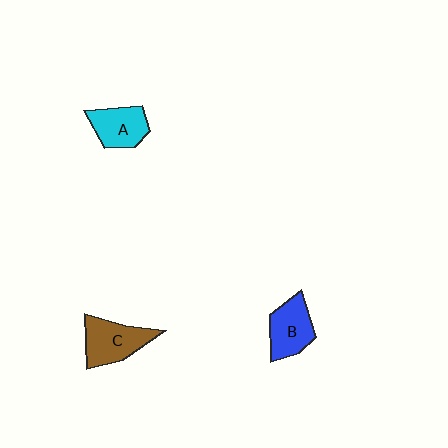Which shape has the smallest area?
Shape A (cyan).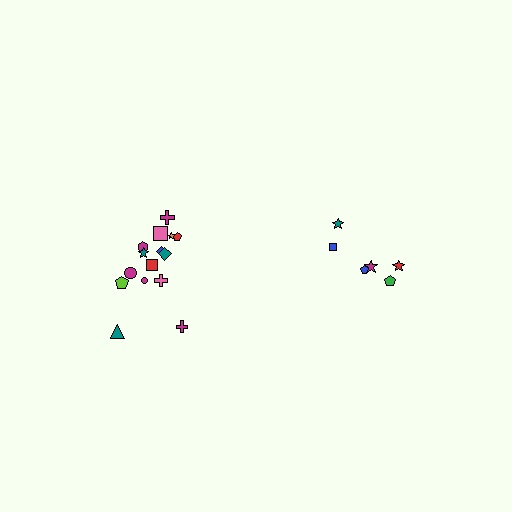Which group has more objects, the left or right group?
The left group.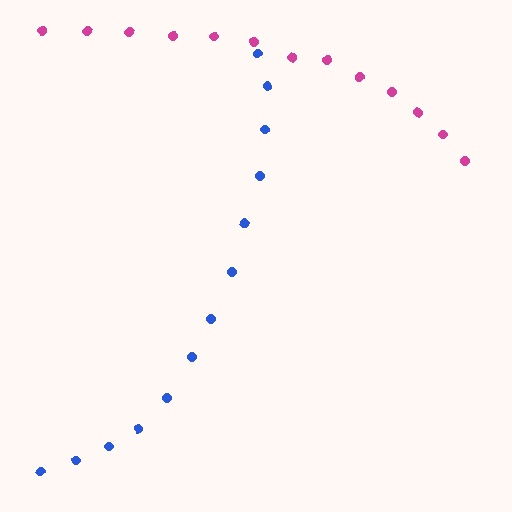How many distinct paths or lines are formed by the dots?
There are 2 distinct paths.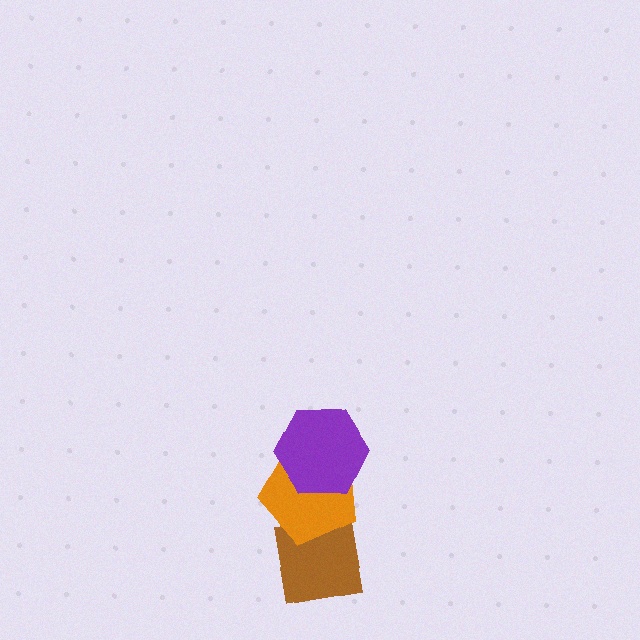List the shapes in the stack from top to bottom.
From top to bottom: the purple hexagon, the orange pentagon, the brown square.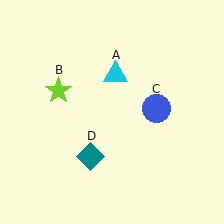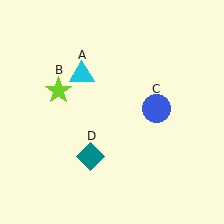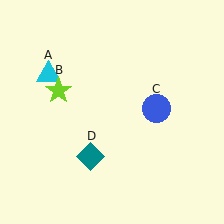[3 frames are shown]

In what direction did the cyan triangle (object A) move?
The cyan triangle (object A) moved left.